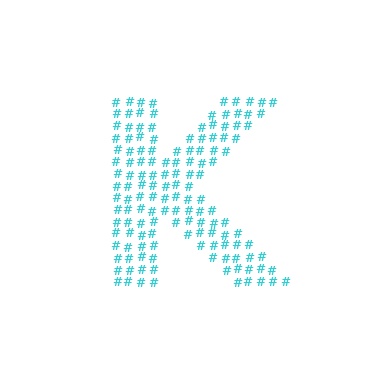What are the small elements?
The small elements are hash symbols.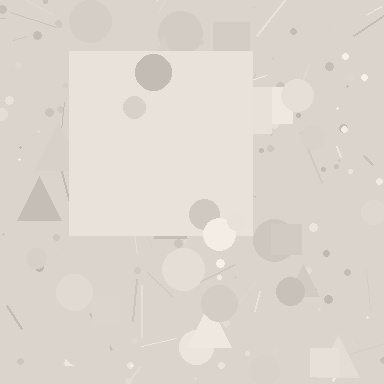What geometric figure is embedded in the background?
A square is embedded in the background.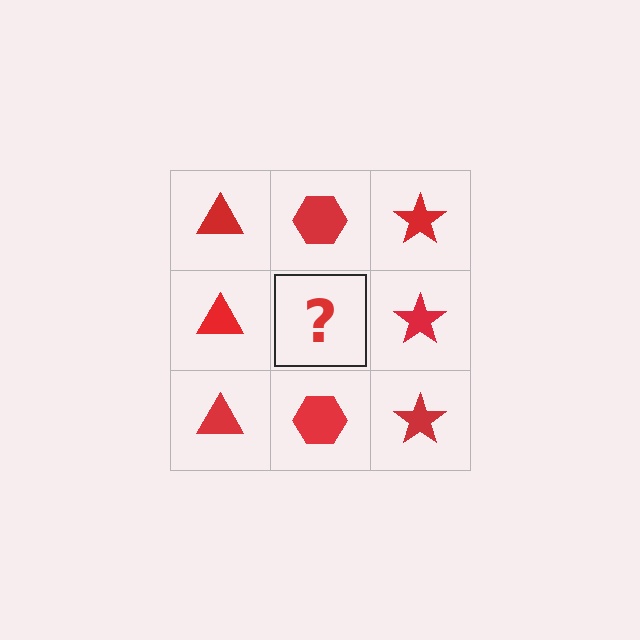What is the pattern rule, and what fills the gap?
The rule is that each column has a consistent shape. The gap should be filled with a red hexagon.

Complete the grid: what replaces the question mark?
The question mark should be replaced with a red hexagon.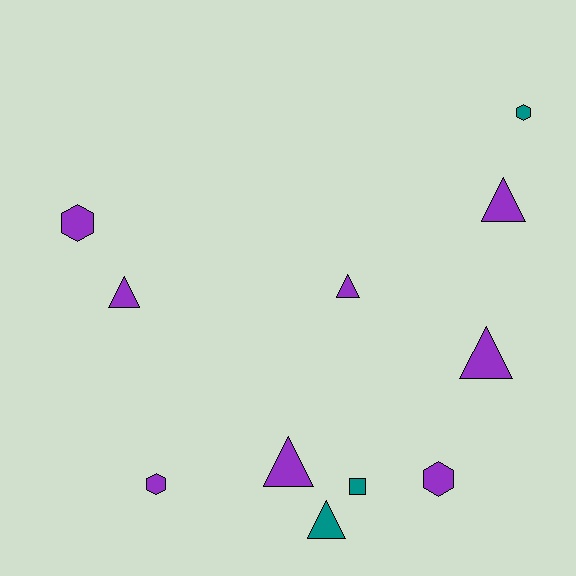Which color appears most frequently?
Purple, with 8 objects.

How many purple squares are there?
There are no purple squares.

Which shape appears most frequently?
Triangle, with 6 objects.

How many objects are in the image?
There are 11 objects.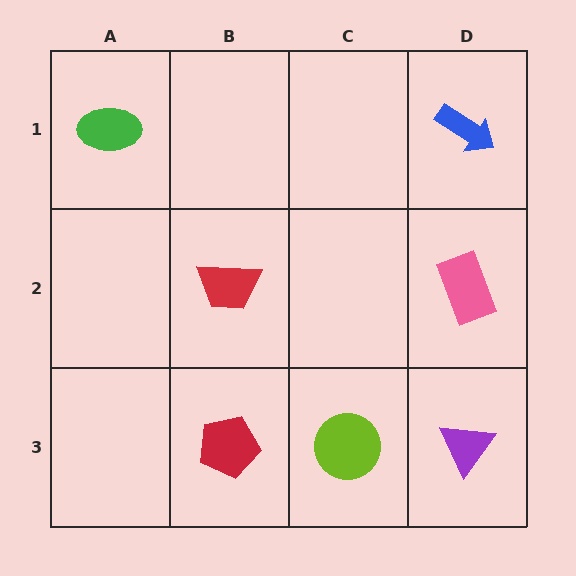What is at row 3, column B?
A red pentagon.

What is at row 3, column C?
A lime circle.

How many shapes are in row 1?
2 shapes.